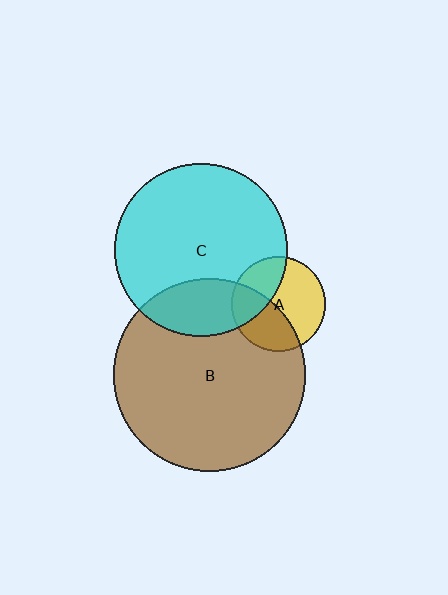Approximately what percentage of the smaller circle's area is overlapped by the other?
Approximately 35%.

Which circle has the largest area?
Circle B (brown).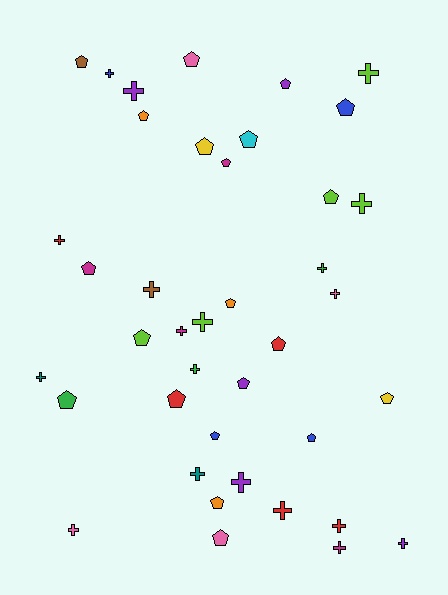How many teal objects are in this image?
There are 2 teal objects.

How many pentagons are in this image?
There are 21 pentagons.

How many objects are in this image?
There are 40 objects.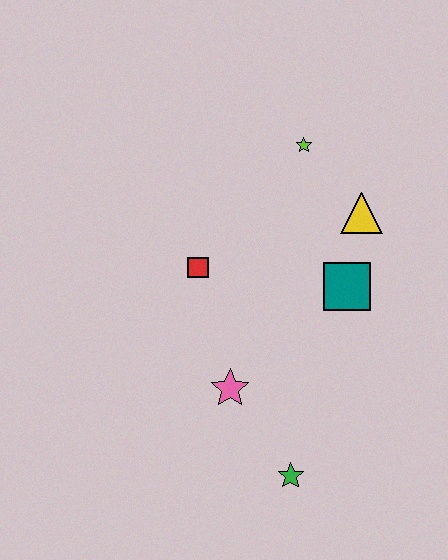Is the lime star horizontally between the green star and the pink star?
No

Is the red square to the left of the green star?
Yes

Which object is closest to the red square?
The pink star is closest to the red square.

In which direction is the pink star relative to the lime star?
The pink star is below the lime star.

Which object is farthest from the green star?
The lime star is farthest from the green star.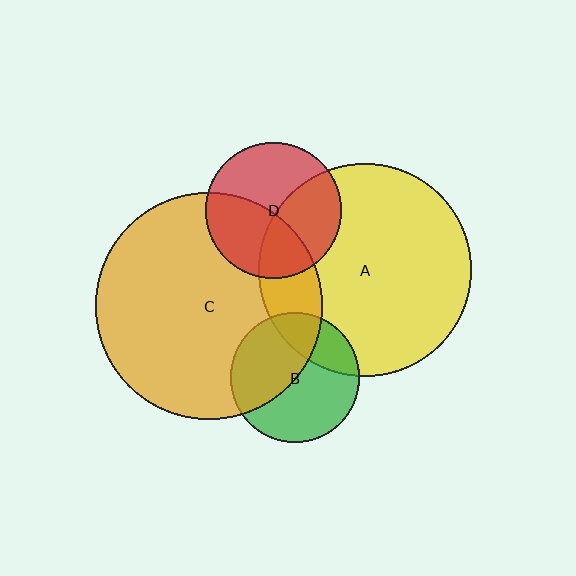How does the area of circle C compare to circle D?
Approximately 2.8 times.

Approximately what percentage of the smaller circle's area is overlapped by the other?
Approximately 40%.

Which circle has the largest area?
Circle C (orange).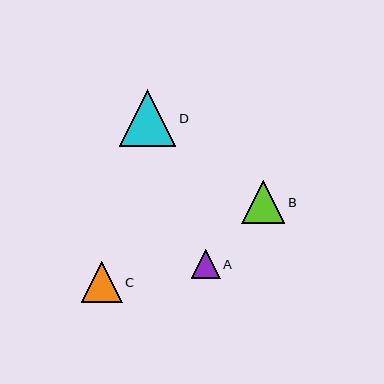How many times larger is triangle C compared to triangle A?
Triangle C is approximately 1.4 times the size of triangle A.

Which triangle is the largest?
Triangle D is the largest with a size of approximately 57 pixels.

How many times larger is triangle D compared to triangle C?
Triangle D is approximately 1.4 times the size of triangle C.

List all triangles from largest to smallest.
From largest to smallest: D, B, C, A.